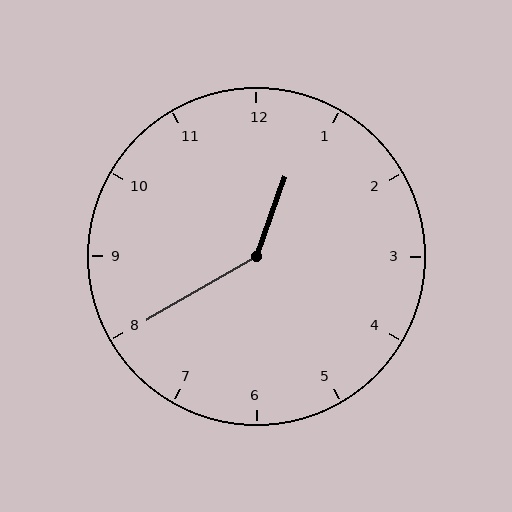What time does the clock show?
12:40.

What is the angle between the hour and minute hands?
Approximately 140 degrees.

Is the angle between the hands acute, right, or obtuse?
It is obtuse.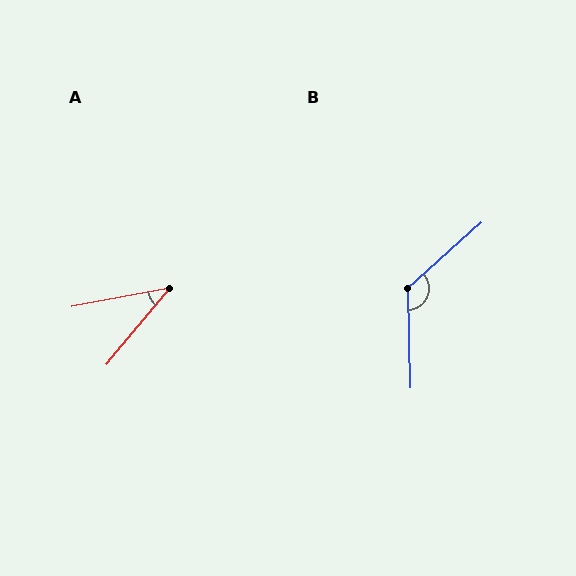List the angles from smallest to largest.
A (40°), B (130°).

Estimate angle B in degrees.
Approximately 130 degrees.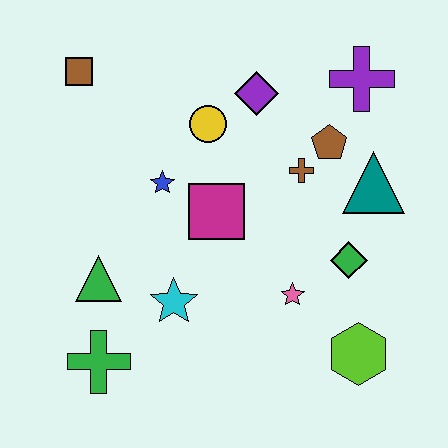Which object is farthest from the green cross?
The purple cross is farthest from the green cross.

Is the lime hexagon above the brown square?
No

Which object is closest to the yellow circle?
The purple diamond is closest to the yellow circle.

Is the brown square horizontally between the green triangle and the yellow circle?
No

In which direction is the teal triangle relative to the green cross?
The teal triangle is to the right of the green cross.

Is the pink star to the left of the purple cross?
Yes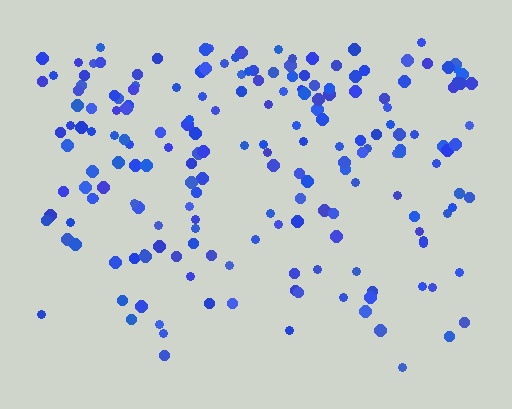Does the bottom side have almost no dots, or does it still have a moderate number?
Still a moderate number, just noticeably fewer than the top.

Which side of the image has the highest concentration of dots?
The top.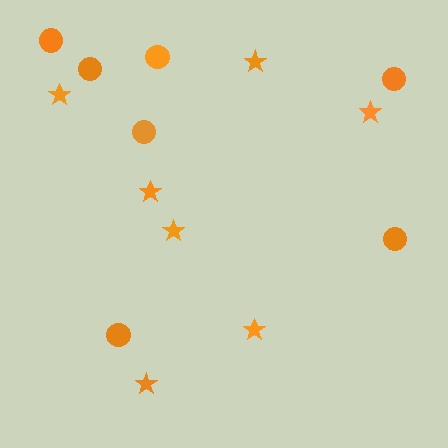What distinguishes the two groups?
There are 2 groups: one group of stars (7) and one group of circles (7).